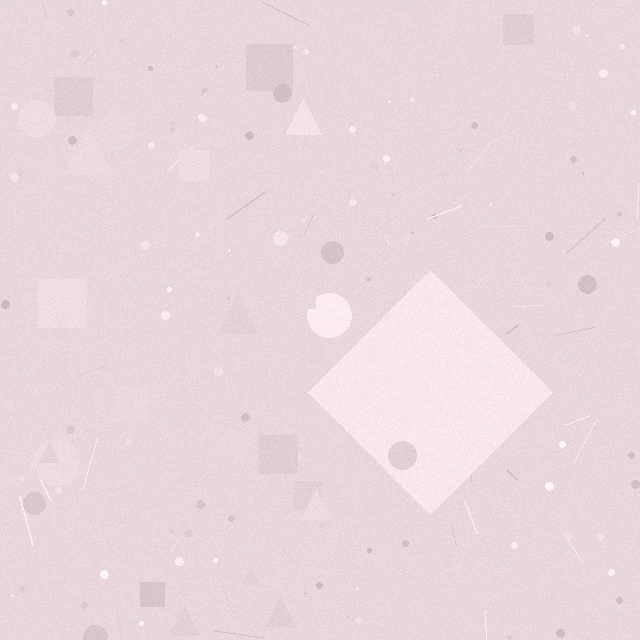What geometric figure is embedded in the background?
A diamond is embedded in the background.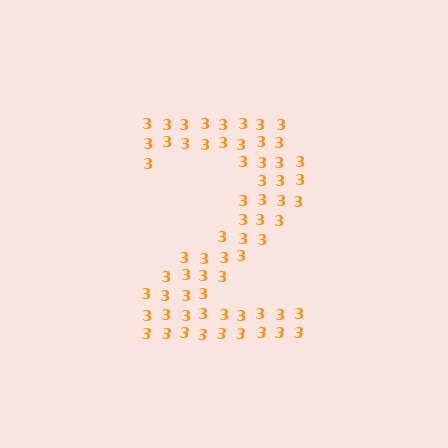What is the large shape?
The large shape is the digit 2.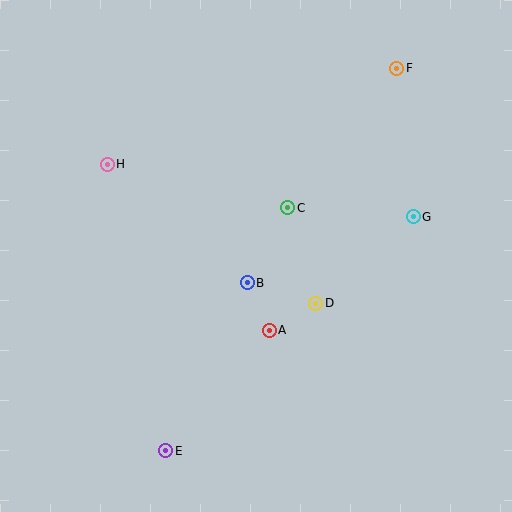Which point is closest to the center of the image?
Point B at (247, 283) is closest to the center.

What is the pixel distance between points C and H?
The distance between C and H is 185 pixels.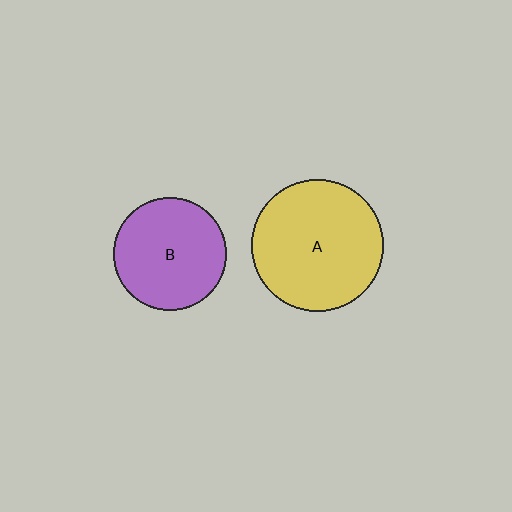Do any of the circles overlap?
No, none of the circles overlap.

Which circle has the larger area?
Circle A (yellow).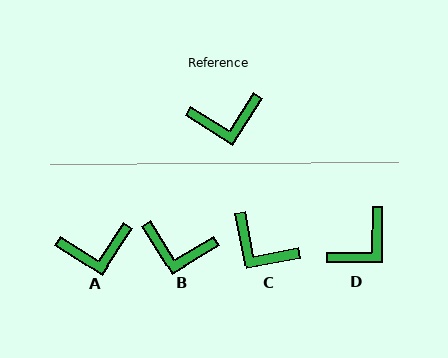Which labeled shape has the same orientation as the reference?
A.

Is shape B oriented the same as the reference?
No, it is off by about 26 degrees.